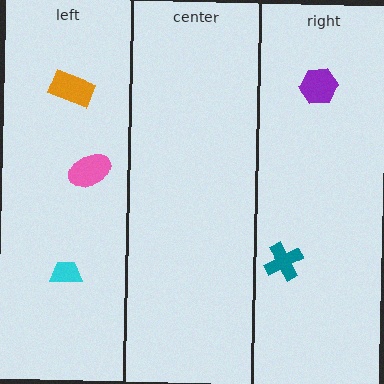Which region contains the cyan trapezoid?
The left region.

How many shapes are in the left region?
3.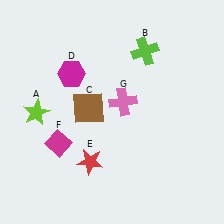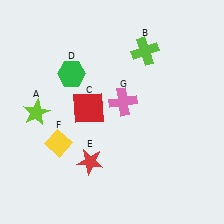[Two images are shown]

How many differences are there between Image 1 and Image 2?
There are 3 differences between the two images.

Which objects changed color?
C changed from brown to red. D changed from magenta to green. F changed from magenta to yellow.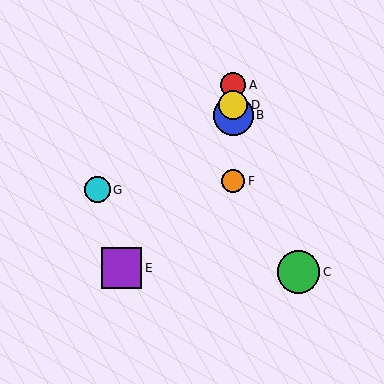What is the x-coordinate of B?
Object B is at x≈233.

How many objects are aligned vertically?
4 objects (A, B, D, F) are aligned vertically.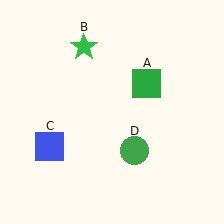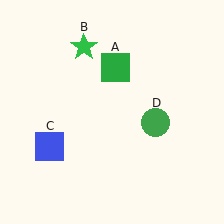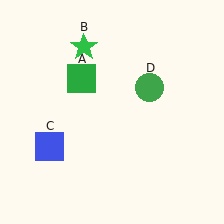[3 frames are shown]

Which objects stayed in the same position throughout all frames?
Green star (object B) and blue square (object C) remained stationary.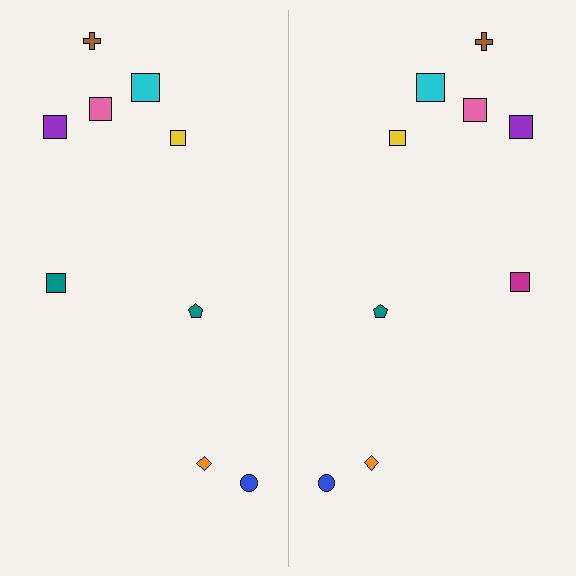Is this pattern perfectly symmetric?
No, the pattern is not perfectly symmetric. The magenta square on the right side breaks the symmetry — its mirror counterpart is teal.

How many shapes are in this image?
There are 18 shapes in this image.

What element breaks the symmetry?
The magenta square on the right side breaks the symmetry — its mirror counterpart is teal.